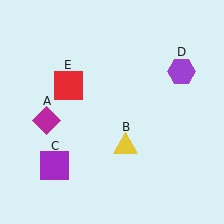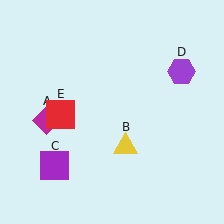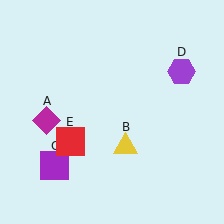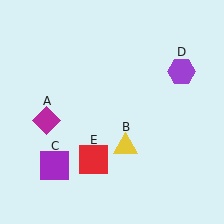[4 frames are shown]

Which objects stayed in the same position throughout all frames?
Magenta diamond (object A) and yellow triangle (object B) and purple square (object C) and purple hexagon (object D) remained stationary.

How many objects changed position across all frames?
1 object changed position: red square (object E).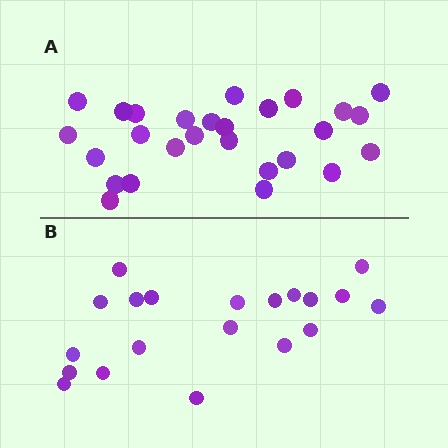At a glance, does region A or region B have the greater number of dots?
Region A (the top region) has more dots.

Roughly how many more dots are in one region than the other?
Region A has roughly 8 or so more dots than region B.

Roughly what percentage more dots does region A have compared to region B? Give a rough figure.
About 35% more.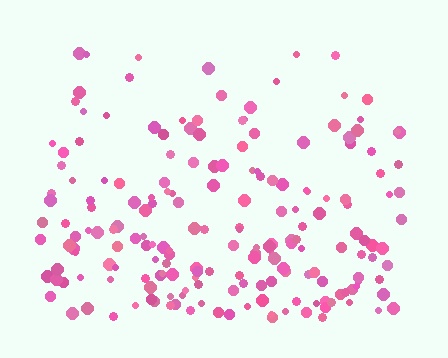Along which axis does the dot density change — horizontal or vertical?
Vertical.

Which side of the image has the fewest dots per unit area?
The top.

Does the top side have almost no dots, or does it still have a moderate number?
Still a moderate number, just noticeably fewer than the bottom.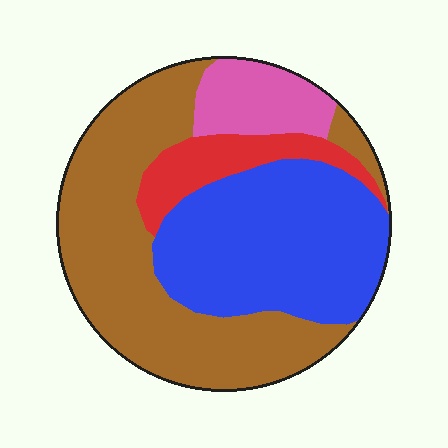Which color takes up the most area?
Brown, at roughly 45%.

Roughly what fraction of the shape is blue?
Blue takes up about one third (1/3) of the shape.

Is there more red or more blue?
Blue.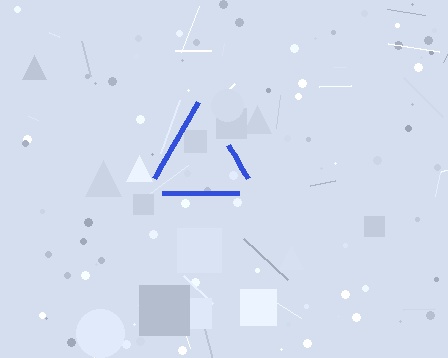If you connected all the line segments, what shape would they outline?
They would outline a triangle.